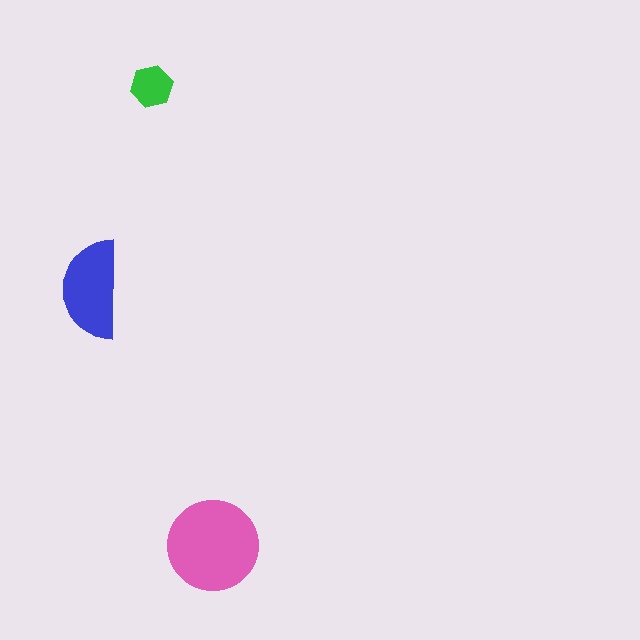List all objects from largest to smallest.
The pink circle, the blue semicircle, the green hexagon.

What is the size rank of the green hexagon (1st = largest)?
3rd.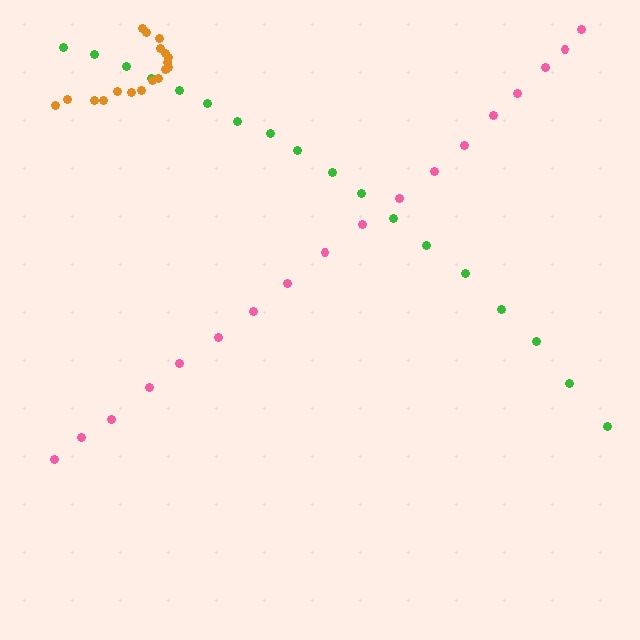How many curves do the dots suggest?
There are 3 distinct paths.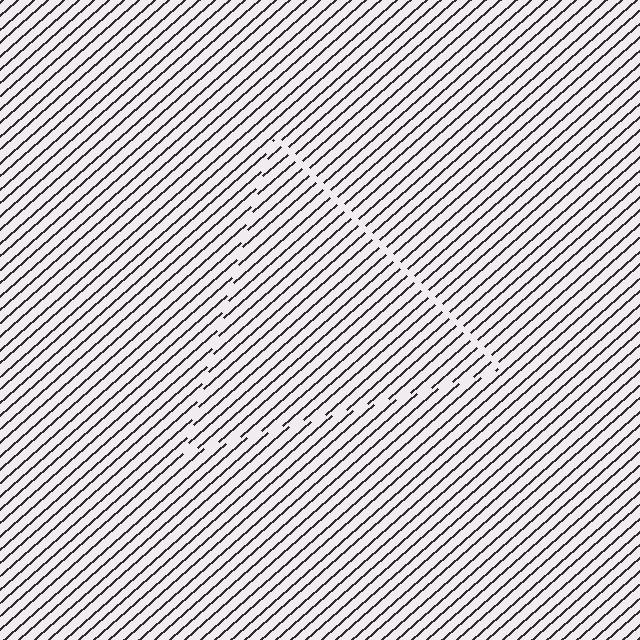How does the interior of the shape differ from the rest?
The interior of the shape contains the same grating, shifted by half a period — the contour is defined by the phase discontinuity where line-ends from the inner and outer gratings abut.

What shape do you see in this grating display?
An illusory triangle. The interior of the shape contains the same grating, shifted by half a period — the contour is defined by the phase discontinuity where line-ends from the inner and outer gratings abut.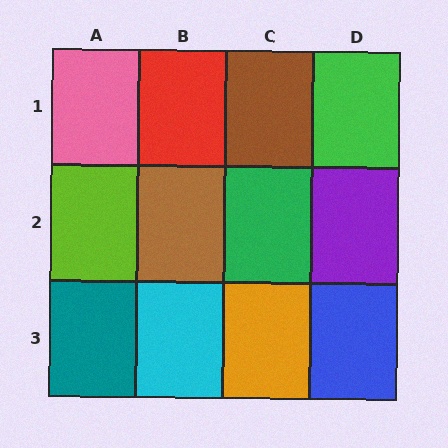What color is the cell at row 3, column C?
Orange.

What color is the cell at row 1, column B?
Red.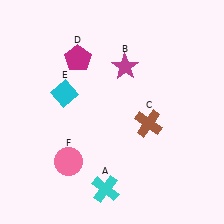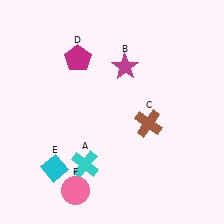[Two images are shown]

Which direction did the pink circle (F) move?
The pink circle (F) moved down.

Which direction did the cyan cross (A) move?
The cyan cross (A) moved up.